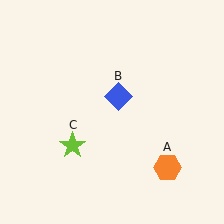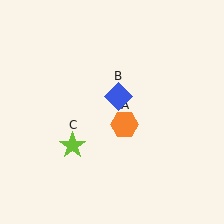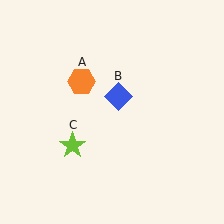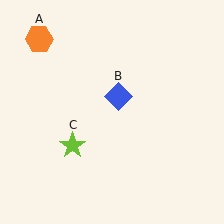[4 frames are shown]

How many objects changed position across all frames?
1 object changed position: orange hexagon (object A).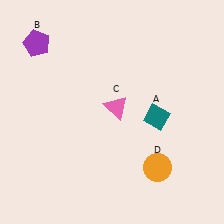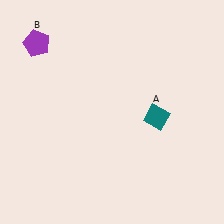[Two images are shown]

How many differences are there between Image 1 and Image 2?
There are 2 differences between the two images.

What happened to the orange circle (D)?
The orange circle (D) was removed in Image 2. It was in the bottom-right area of Image 1.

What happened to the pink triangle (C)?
The pink triangle (C) was removed in Image 2. It was in the top-right area of Image 1.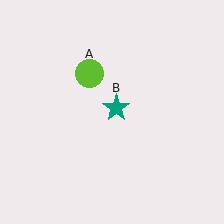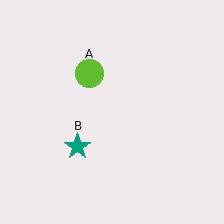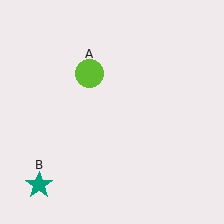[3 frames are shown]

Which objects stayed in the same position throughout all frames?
Lime circle (object A) remained stationary.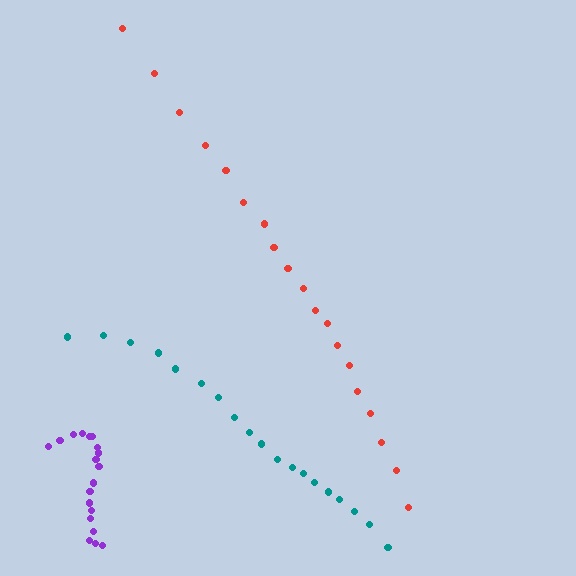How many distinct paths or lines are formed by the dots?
There are 3 distinct paths.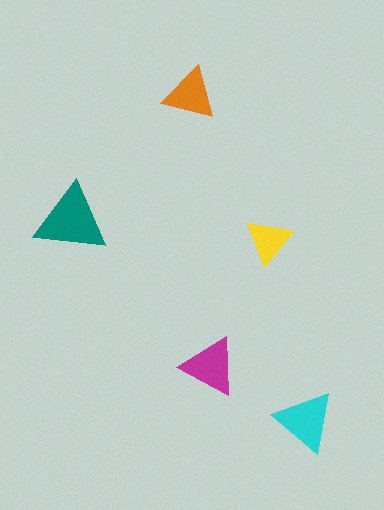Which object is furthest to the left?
The teal triangle is leftmost.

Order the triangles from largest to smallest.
the teal one, the cyan one, the magenta one, the orange one, the yellow one.